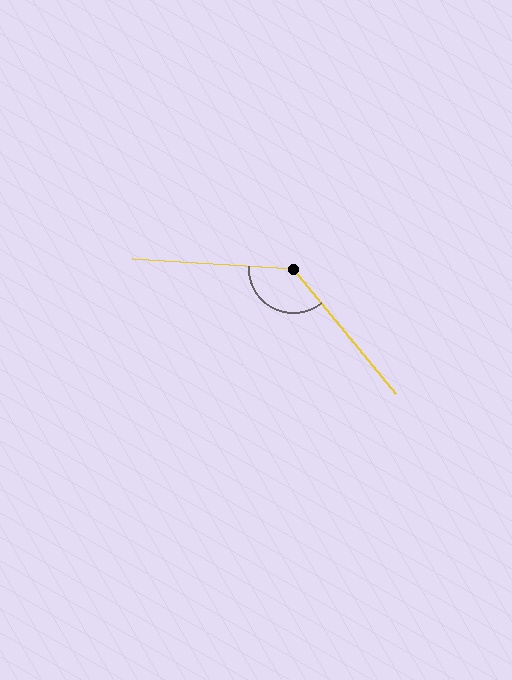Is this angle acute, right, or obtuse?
It is obtuse.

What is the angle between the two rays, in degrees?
Approximately 133 degrees.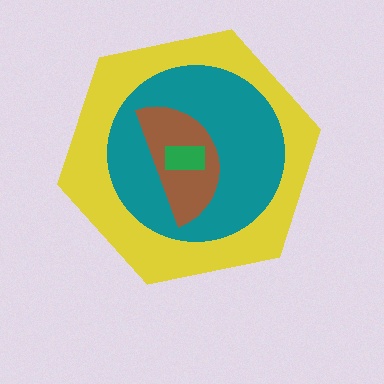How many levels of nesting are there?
4.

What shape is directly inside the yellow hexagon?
The teal circle.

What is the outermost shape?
The yellow hexagon.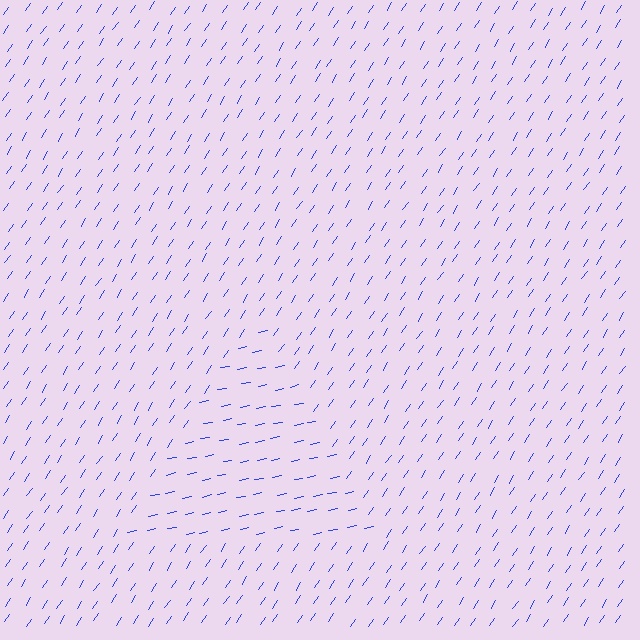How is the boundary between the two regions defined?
The boundary is defined purely by a change in line orientation (approximately 45 degrees difference). All lines are the same color and thickness.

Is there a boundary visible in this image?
Yes, there is a texture boundary formed by a change in line orientation.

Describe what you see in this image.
The image is filled with small blue line segments. A triangle region in the image has lines oriented differently from the surrounding lines, creating a visible texture boundary.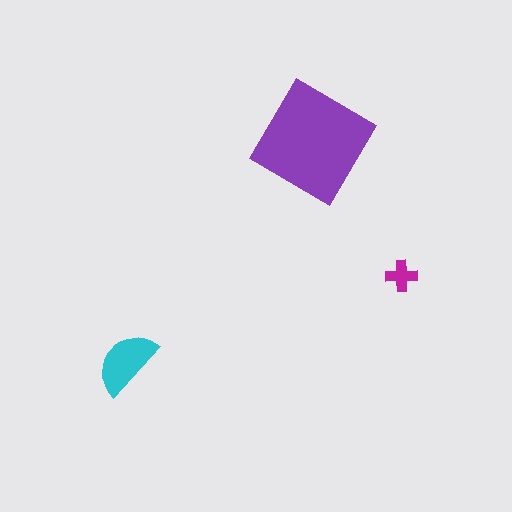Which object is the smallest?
The magenta cross.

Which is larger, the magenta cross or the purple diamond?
The purple diamond.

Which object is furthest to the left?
The cyan semicircle is leftmost.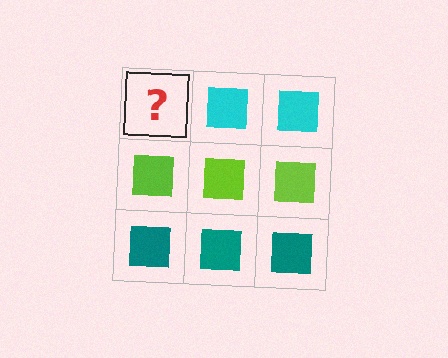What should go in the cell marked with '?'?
The missing cell should contain a cyan square.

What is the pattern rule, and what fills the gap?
The rule is that each row has a consistent color. The gap should be filled with a cyan square.